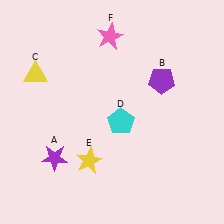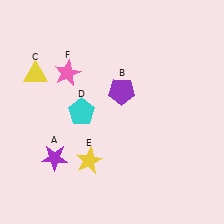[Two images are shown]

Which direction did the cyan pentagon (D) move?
The cyan pentagon (D) moved left.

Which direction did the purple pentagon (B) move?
The purple pentagon (B) moved left.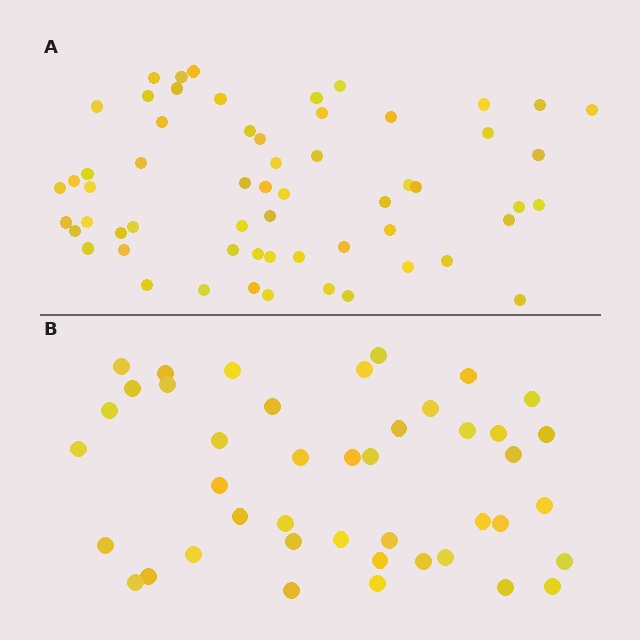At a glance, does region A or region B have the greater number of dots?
Region A (the top region) has more dots.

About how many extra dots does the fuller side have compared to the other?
Region A has approximately 15 more dots than region B.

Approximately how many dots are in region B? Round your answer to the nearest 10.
About 40 dots. (The exact count is 43, which rounds to 40.)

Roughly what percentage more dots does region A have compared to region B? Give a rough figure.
About 35% more.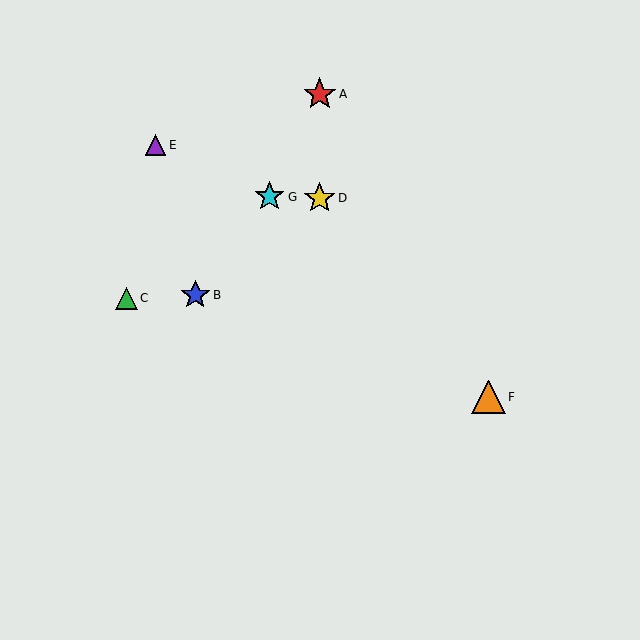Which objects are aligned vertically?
Objects A, D are aligned vertically.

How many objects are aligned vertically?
2 objects (A, D) are aligned vertically.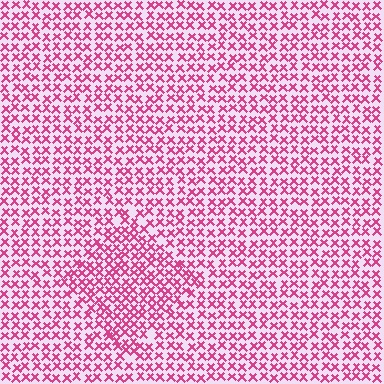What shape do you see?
I see a diamond.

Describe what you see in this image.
The image contains small magenta elements arranged at two different densities. A diamond-shaped region is visible where the elements are more densely packed than the surrounding area.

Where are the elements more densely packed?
The elements are more densely packed inside the diamond boundary.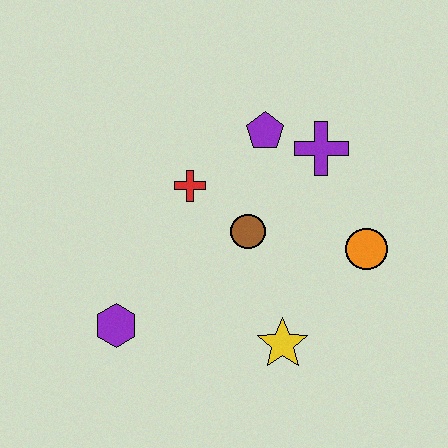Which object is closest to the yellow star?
The brown circle is closest to the yellow star.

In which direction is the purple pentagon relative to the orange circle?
The purple pentagon is above the orange circle.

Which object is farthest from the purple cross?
The purple hexagon is farthest from the purple cross.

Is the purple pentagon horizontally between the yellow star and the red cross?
Yes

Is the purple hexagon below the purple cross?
Yes